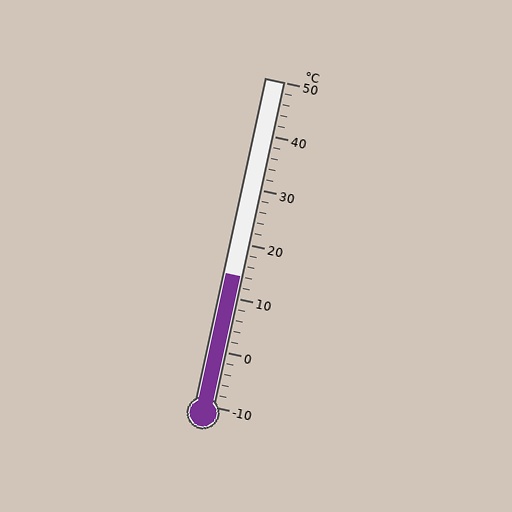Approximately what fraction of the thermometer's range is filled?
The thermometer is filled to approximately 40% of its range.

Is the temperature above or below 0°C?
The temperature is above 0°C.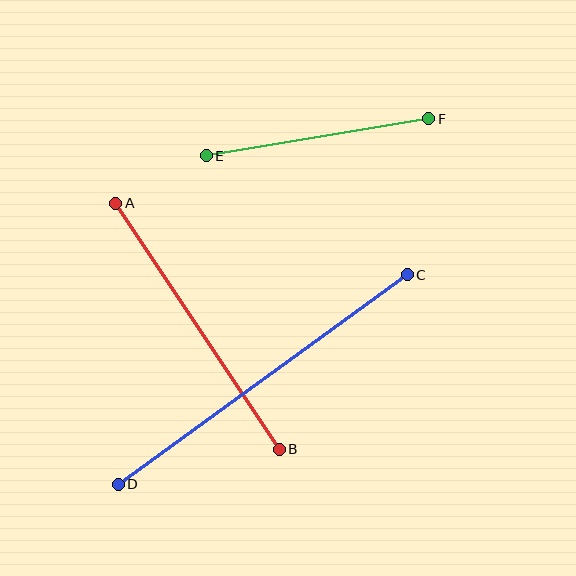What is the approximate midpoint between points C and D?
The midpoint is at approximately (263, 379) pixels.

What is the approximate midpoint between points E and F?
The midpoint is at approximately (317, 137) pixels.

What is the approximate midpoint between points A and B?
The midpoint is at approximately (198, 326) pixels.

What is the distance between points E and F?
The distance is approximately 225 pixels.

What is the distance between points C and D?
The distance is approximately 357 pixels.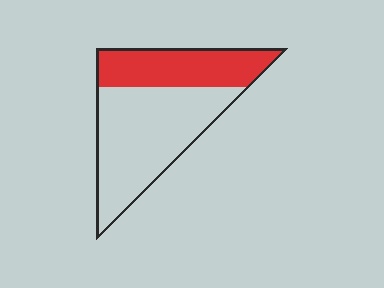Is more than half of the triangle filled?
No.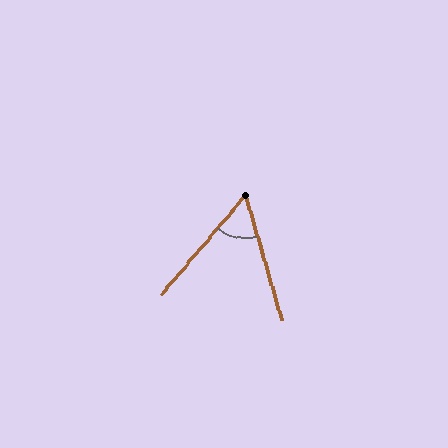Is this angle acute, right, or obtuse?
It is acute.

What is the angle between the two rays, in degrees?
Approximately 56 degrees.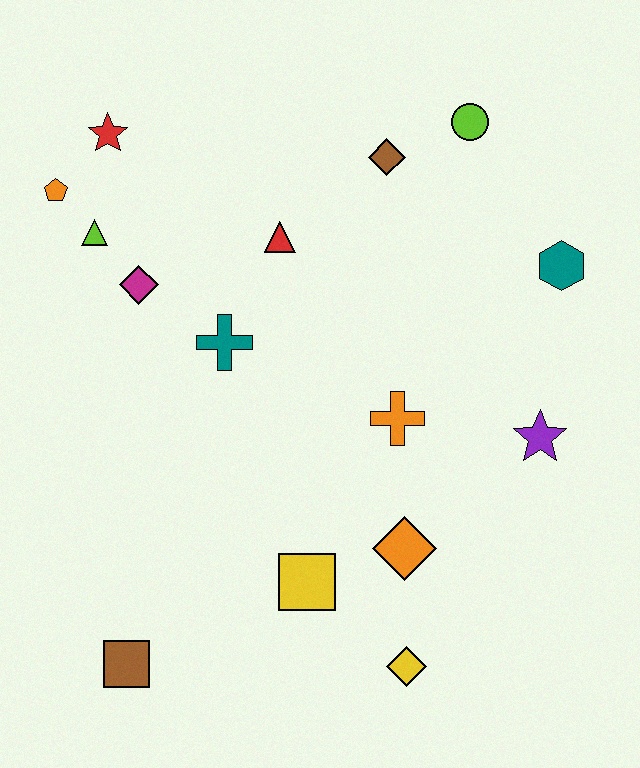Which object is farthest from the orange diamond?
The red star is farthest from the orange diamond.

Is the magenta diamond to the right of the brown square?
Yes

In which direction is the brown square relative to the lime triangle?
The brown square is below the lime triangle.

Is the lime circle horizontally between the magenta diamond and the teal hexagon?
Yes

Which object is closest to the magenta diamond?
The lime triangle is closest to the magenta diamond.